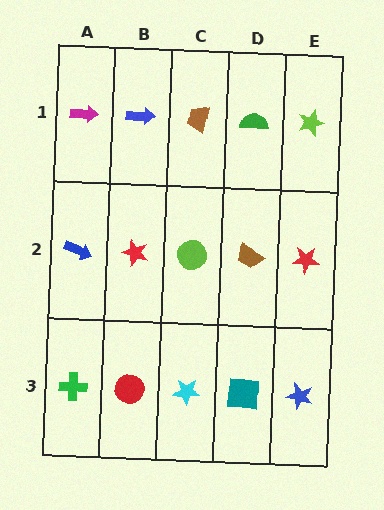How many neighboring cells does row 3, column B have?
3.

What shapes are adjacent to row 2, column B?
A blue arrow (row 1, column B), a red circle (row 3, column B), a blue arrow (row 2, column A), a lime circle (row 2, column C).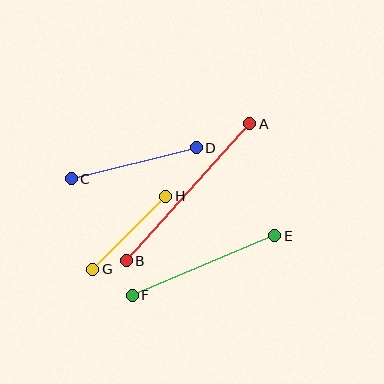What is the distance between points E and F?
The distance is approximately 155 pixels.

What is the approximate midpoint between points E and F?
The midpoint is at approximately (204, 266) pixels.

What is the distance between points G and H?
The distance is approximately 103 pixels.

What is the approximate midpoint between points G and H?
The midpoint is at approximately (129, 233) pixels.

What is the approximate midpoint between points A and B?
The midpoint is at approximately (188, 192) pixels.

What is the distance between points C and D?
The distance is approximately 129 pixels.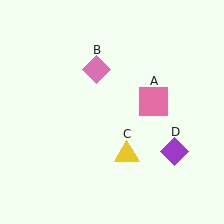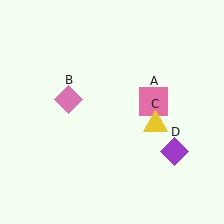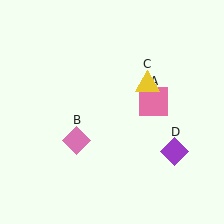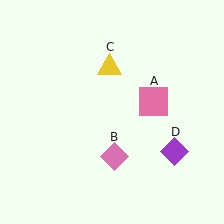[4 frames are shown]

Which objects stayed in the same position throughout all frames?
Pink square (object A) and purple diamond (object D) remained stationary.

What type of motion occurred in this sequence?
The pink diamond (object B), yellow triangle (object C) rotated counterclockwise around the center of the scene.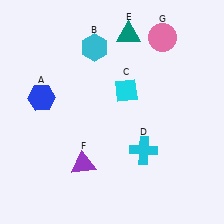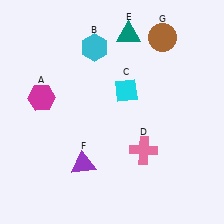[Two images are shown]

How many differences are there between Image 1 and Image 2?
There are 3 differences between the two images.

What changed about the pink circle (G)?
In Image 1, G is pink. In Image 2, it changed to brown.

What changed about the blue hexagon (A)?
In Image 1, A is blue. In Image 2, it changed to magenta.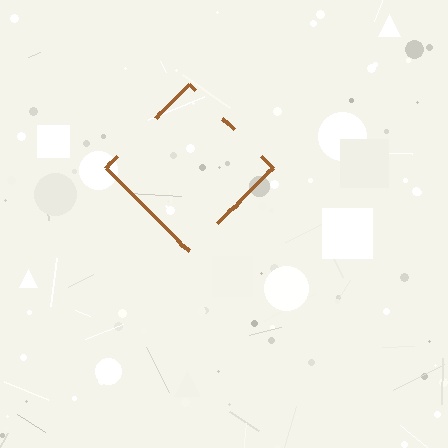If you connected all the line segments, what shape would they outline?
They would outline a diamond.